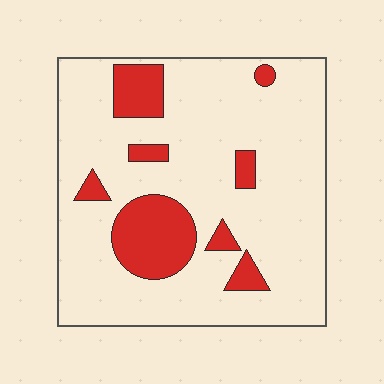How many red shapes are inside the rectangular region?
8.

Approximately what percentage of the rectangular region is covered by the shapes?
Approximately 20%.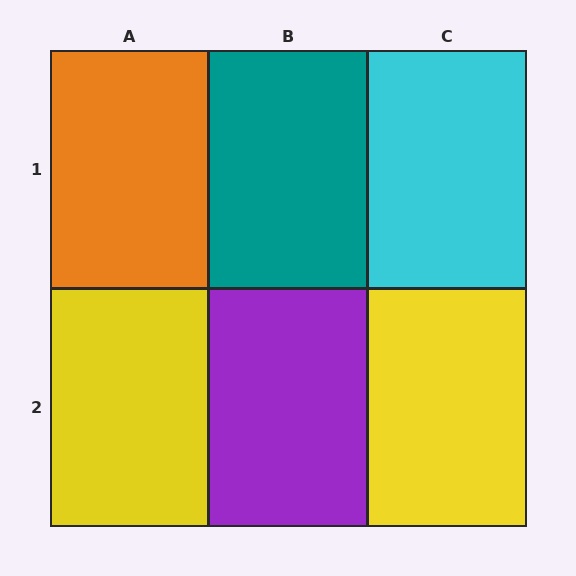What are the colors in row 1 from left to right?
Orange, teal, cyan.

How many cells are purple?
1 cell is purple.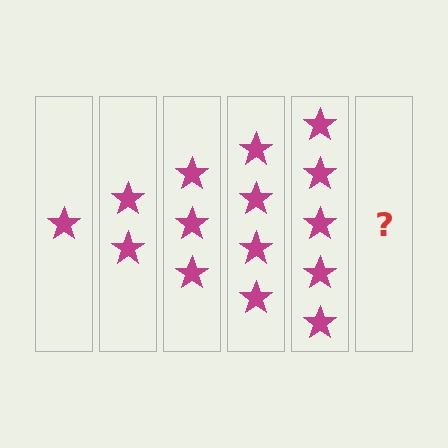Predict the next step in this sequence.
The next step is 6 stars.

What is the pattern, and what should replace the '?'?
The pattern is that each step adds one more star. The '?' should be 6 stars.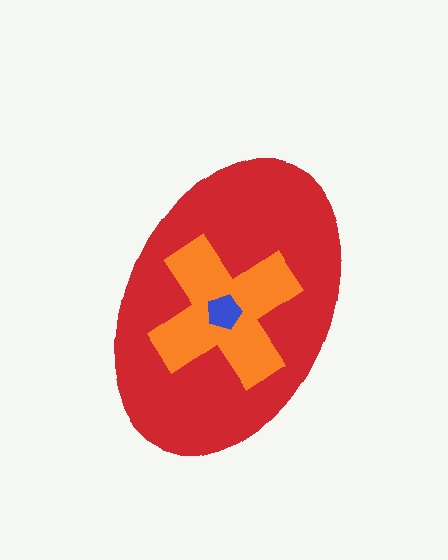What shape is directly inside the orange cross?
The blue pentagon.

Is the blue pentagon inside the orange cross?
Yes.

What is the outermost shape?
The red ellipse.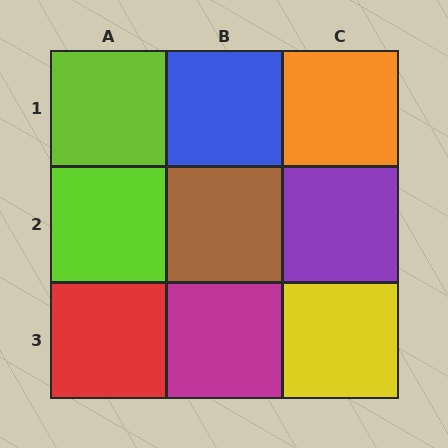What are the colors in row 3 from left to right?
Red, magenta, yellow.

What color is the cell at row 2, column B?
Brown.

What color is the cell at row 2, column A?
Lime.